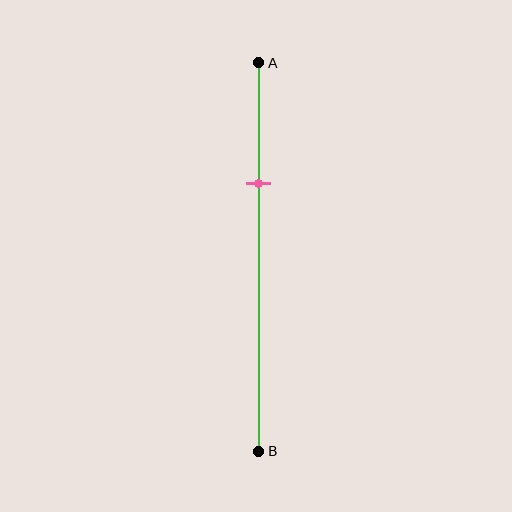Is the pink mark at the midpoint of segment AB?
No, the mark is at about 30% from A, not at the 50% midpoint.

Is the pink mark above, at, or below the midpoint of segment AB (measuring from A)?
The pink mark is above the midpoint of segment AB.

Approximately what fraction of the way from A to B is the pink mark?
The pink mark is approximately 30% of the way from A to B.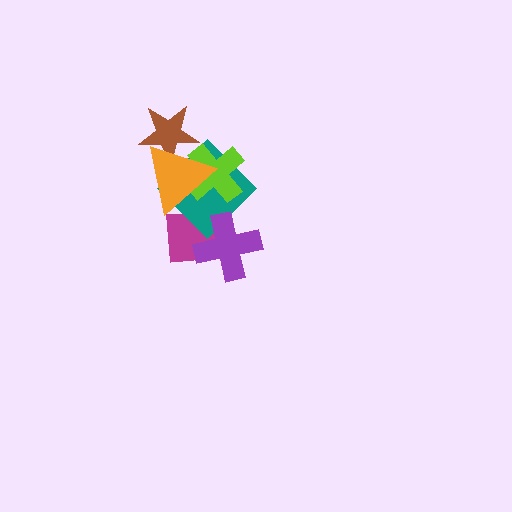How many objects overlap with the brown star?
2 objects overlap with the brown star.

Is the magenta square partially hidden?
Yes, it is partially covered by another shape.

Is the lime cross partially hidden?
Yes, it is partially covered by another shape.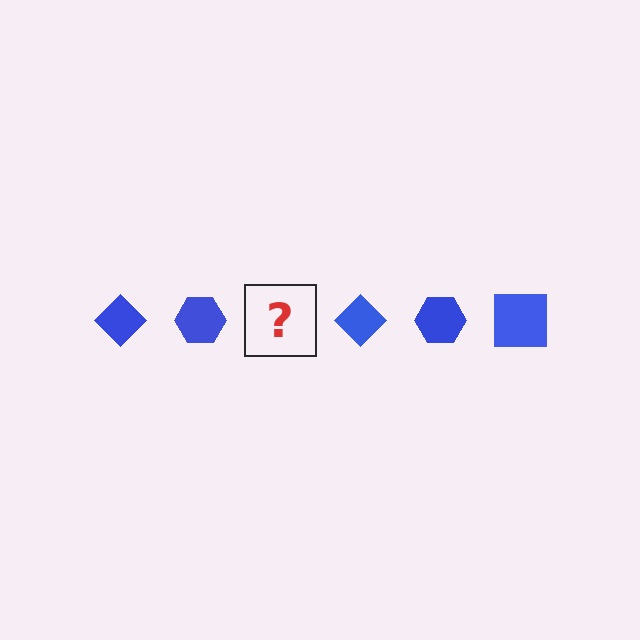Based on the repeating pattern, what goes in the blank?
The blank should be a blue square.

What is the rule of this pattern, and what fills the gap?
The rule is that the pattern cycles through diamond, hexagon, square shapes in blue. The gap should be filled with a blue square.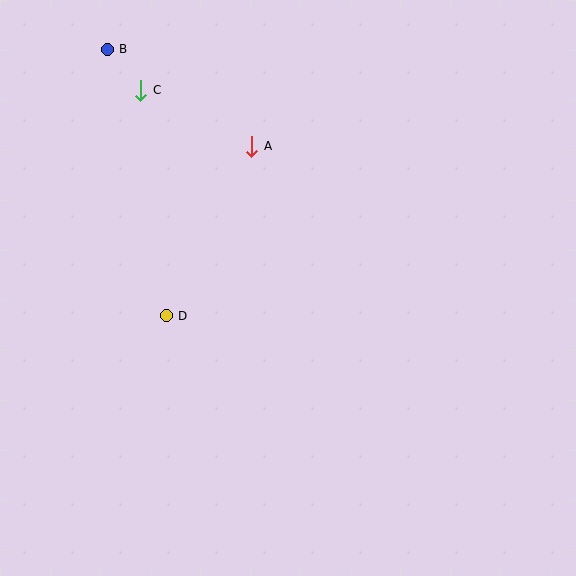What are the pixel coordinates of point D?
Point D is at (166, 316).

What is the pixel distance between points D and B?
The distance between D and B is 273 pixels.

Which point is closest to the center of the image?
Point D at (166, 316) is closest to the center.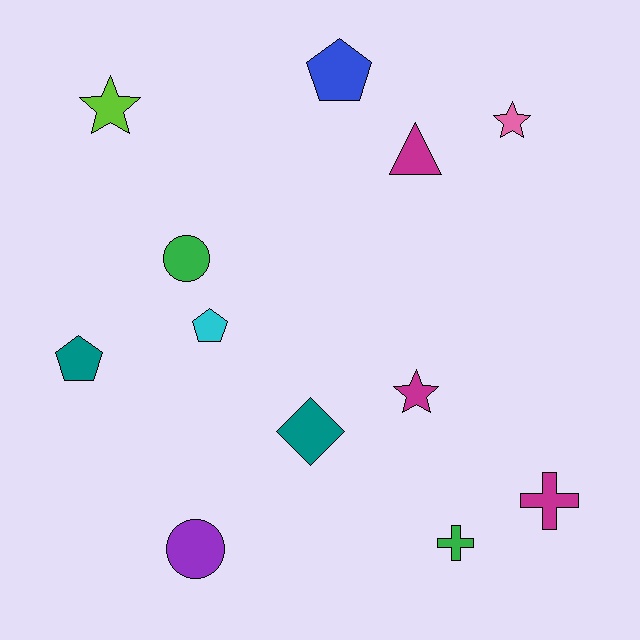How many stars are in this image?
There are 3 stars.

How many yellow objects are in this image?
There are no yellow objects.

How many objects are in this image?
There are 12 objects.